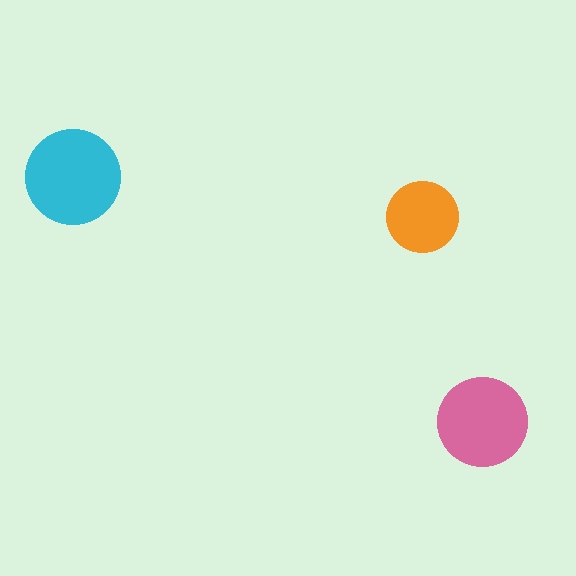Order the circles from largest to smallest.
the cyan one, the pink one, the orange one.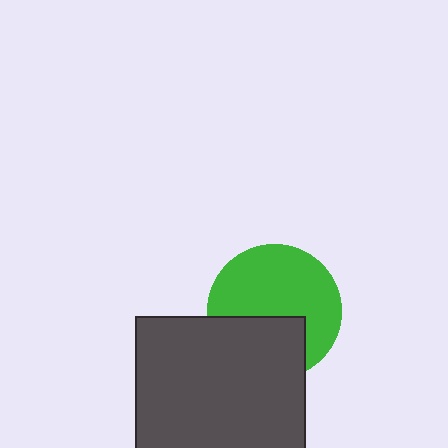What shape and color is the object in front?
The object in front is a dark gray rectangle.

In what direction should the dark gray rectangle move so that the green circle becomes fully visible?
The dark gray rectangle should move down. That is the shortest direction to clear the overlap and leave the green circle fully visible.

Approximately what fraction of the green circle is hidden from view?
Roughly 36% of the green circle is hidden behind the dark gray rectangle.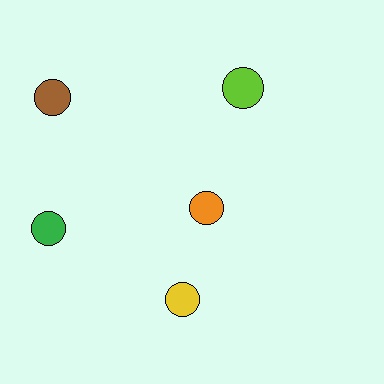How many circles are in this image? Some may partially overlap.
There are 5 circles.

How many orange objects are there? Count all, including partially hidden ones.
There is 1 orange object.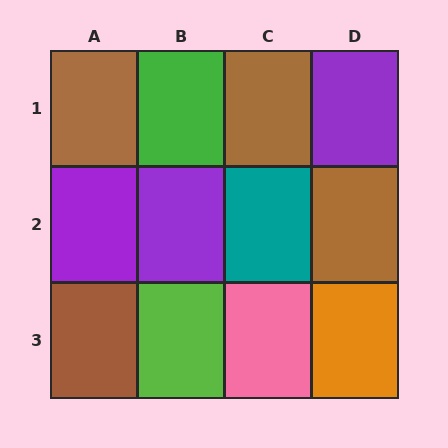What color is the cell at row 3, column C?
Pink.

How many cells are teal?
1 cell is teal.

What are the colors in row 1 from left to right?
Brown, green, brown, purple.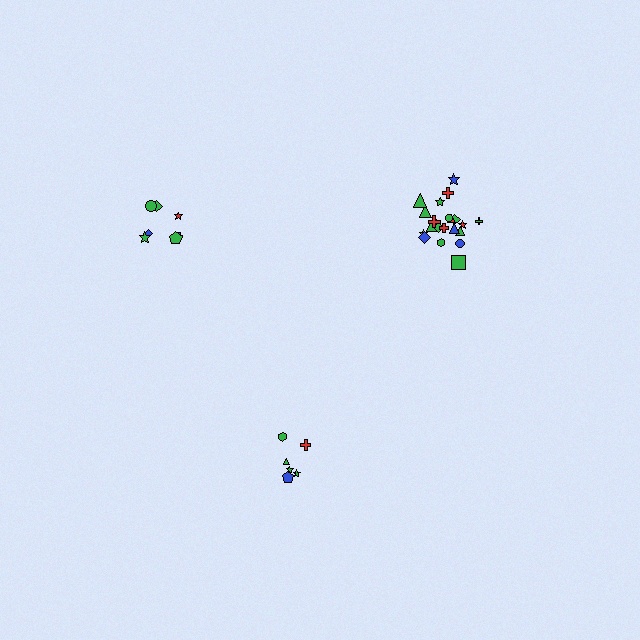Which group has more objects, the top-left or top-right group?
The top-right group.